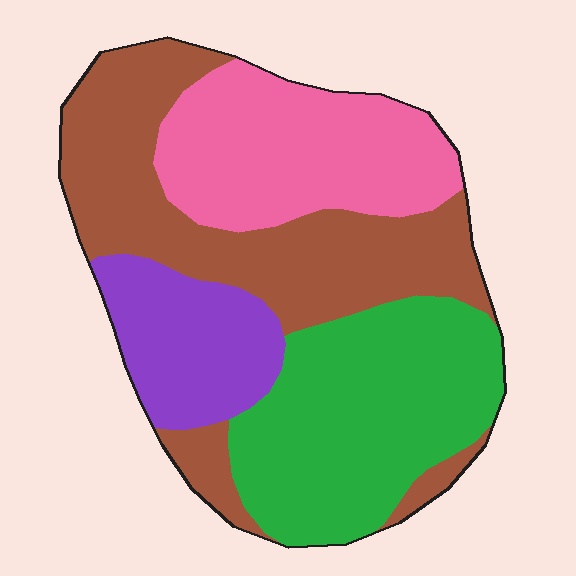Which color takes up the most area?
Brown, at roughly 35%.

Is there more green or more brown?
Brown.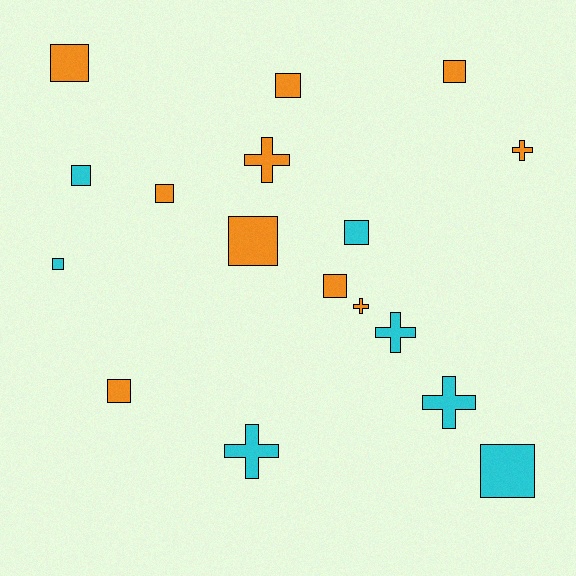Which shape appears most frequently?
Square, with 11 objects.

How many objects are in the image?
There are 17 objects.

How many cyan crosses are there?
There are 3 cyan crosses.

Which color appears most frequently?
Orange, with 10 objects.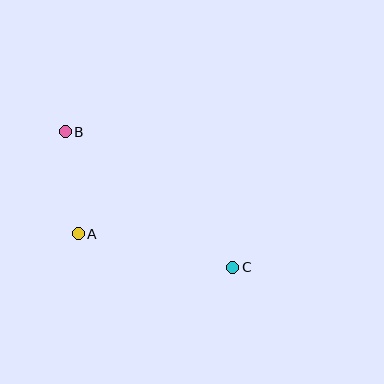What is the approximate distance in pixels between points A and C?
The distance between A and C is approximately 158 pixels.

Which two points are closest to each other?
Points A and B are closest to each other.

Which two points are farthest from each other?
Points B and C are farthest from each other.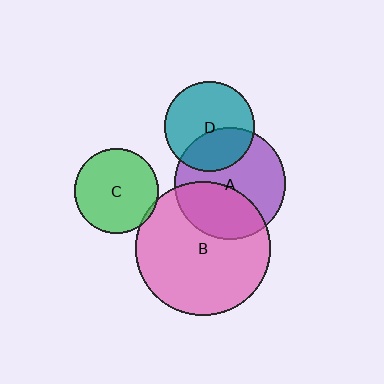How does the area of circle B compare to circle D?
Approximately 2.2 times.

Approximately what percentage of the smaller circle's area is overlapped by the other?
Approximately 5%.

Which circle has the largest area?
Circle B (pink).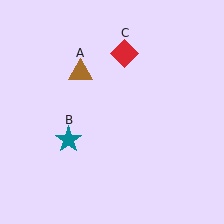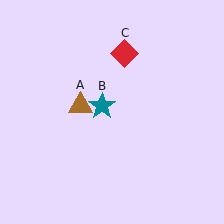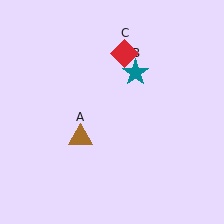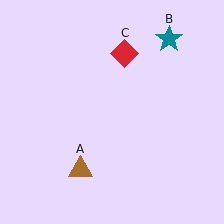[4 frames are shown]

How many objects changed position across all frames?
2 objects changed position: brown triangle (object A), teal star (object B).